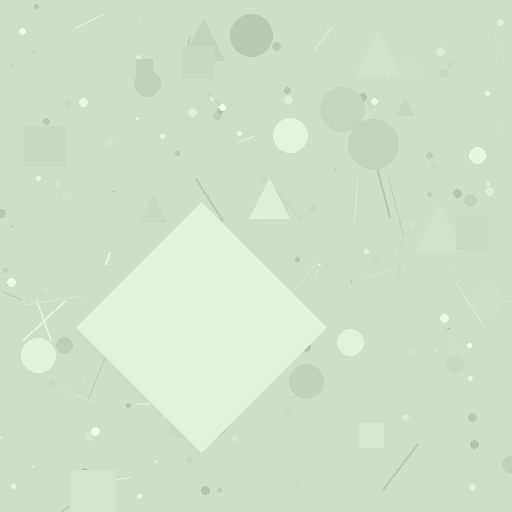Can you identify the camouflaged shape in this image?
The camouflaged shape is a diamond.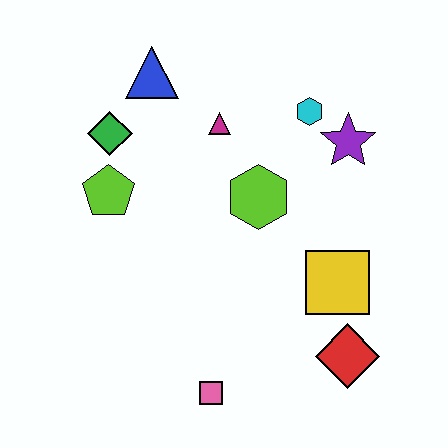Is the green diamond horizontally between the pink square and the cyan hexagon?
No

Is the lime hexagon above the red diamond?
Yes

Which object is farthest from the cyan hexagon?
The pink square is farthest from the cyan hexagon.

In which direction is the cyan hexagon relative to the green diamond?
The cyan hexagon is to the right of the green diamond.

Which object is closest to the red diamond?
The yellow square is closest to the red diamond.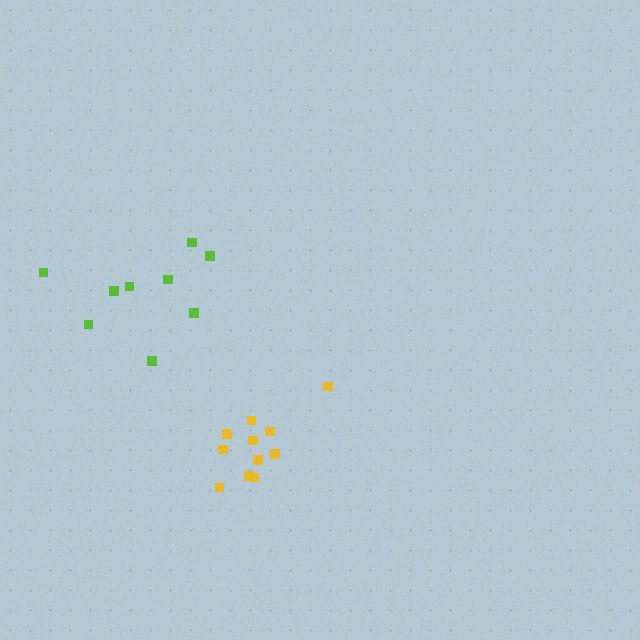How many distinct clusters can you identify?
There are 2 distinct clusters.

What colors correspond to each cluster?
The clusters are colored: lime, yellow.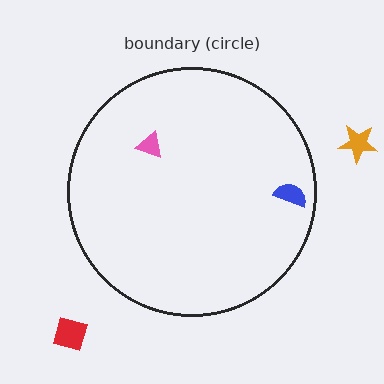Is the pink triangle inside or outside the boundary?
Inside.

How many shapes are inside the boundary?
2 inside, 2 outside.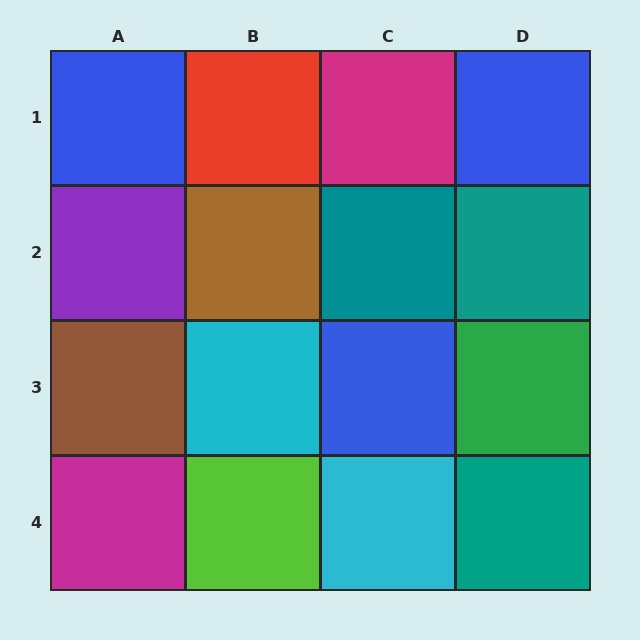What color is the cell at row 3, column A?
Brown.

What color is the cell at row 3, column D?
Green.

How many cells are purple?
1 cell is purple.